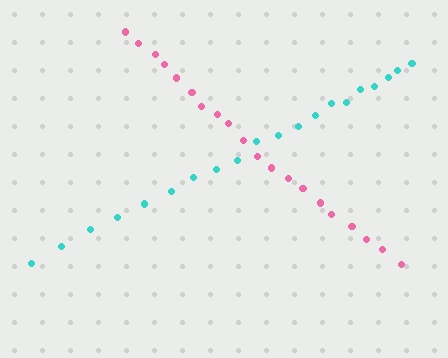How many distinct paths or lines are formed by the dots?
There are 2 distinct paths.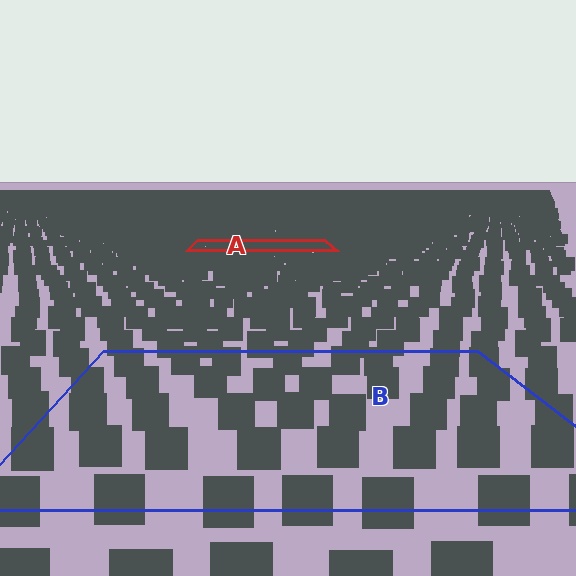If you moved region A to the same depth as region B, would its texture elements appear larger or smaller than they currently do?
They would appear larger. At a closer depth, the same texture elements are projected at a bigger on-screen size.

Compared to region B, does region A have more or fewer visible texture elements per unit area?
Region A has more texture elements per unit area — they are packed more densely because it is farther away.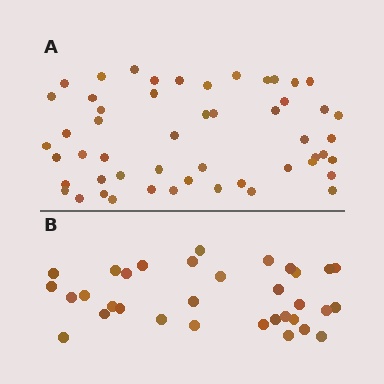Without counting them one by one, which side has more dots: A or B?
Region A (the top region) has more dots.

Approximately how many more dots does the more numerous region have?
Region A has approximately 20 more dots than region B.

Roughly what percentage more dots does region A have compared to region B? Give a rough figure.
About 60% more.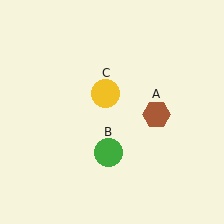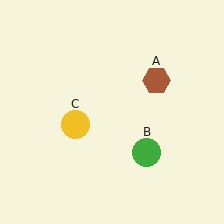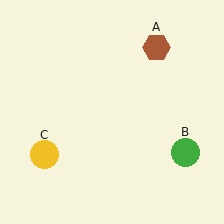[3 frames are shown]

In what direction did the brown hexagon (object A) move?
The brown hexagon (object A) moved up.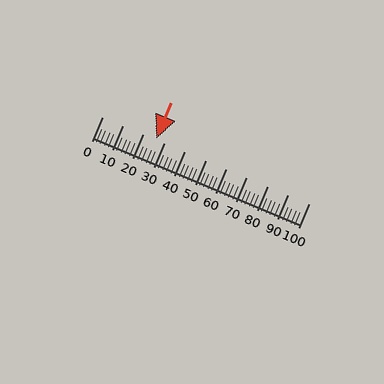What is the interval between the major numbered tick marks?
The major tick marks are spaced 10 units apart.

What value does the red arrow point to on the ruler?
The red arrow points to approximately 26.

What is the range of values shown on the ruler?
The ruler shows values from 0 to 100.